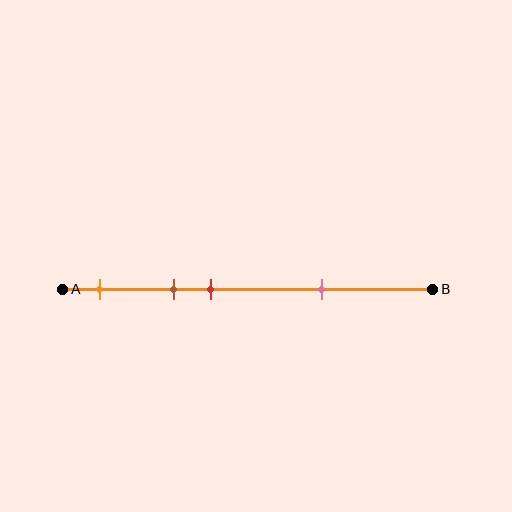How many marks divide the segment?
There are 4 marks dividing the segment.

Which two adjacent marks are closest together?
The brown and red marks are the closest adjacent pair.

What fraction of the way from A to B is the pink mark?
The pink mark is approximately 70% (0.7) of the way from A to B.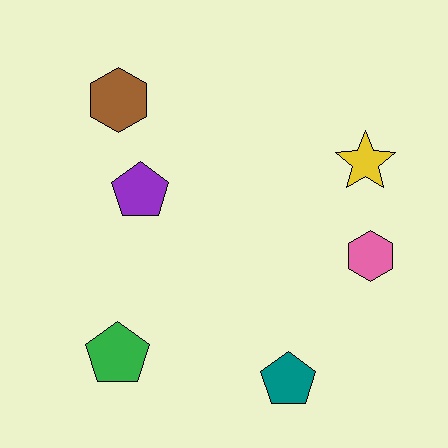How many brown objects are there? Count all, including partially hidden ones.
There is 1 brown object.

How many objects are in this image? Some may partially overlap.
There are 6 objects.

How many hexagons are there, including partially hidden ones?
There are 2 hexagons.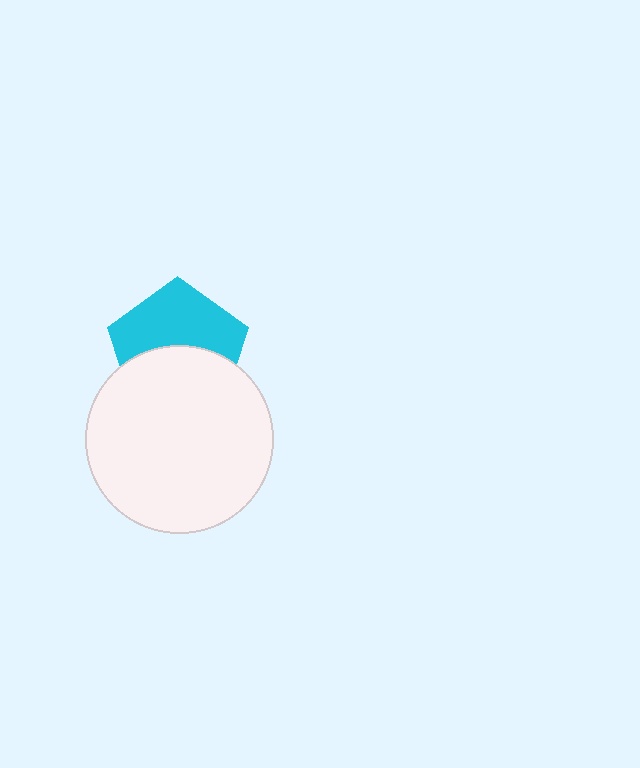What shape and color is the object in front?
The object in front is a white circle.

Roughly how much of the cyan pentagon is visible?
About half of it is visible (roughly 52%).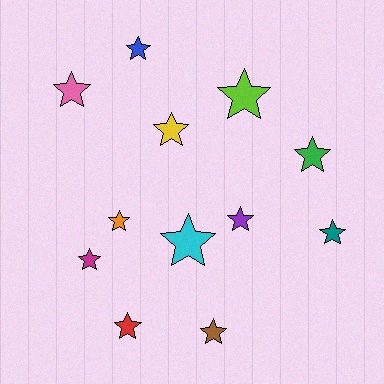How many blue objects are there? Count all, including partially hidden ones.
There is 1 blue object.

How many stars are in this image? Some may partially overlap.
There are 12 stars.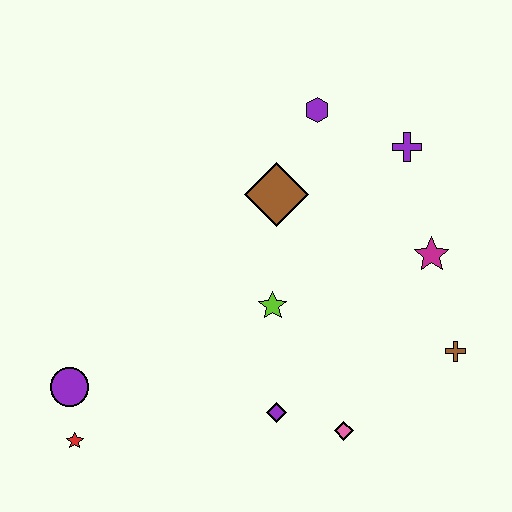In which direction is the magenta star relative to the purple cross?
The magenta star is below the purple cross.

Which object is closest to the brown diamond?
The purple hexagon is closest to the brown diamond.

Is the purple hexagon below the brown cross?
No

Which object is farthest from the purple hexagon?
The red star is farthest from the purple hexagon.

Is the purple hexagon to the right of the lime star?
Yes